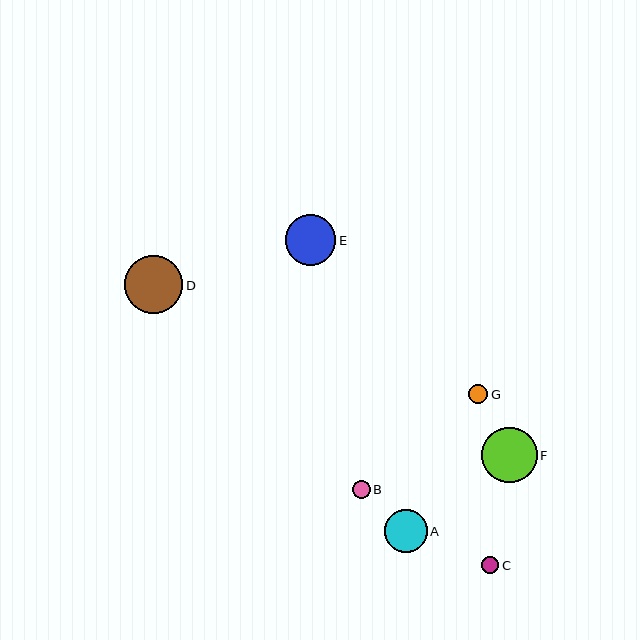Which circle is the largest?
Circle D is the largest with a size of approximately 58 pixels.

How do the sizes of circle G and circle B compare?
Circle G and circle B are approximately the same size.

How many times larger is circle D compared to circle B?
Circle D is approximately 3.3 times the size of circle B.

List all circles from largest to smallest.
From largest to smallest: D, F, E, A, G, B, C.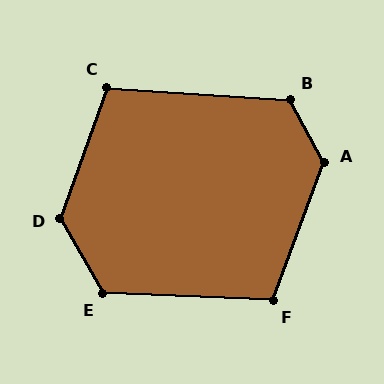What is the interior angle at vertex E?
Approximately 122 degrees (obtuse).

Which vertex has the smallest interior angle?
C, at approximately 106 degrees.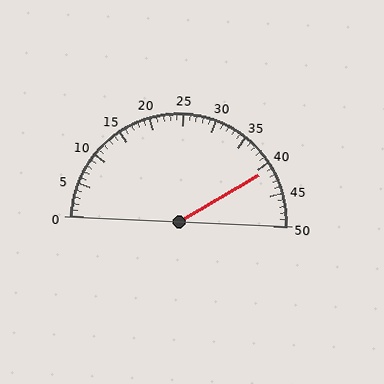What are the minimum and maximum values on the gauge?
The gauge ranges from 0 to 50.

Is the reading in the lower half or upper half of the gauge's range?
The reading is in the upper half of the range (0 to 50).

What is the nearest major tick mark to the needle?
The nearest major tick mark is 40.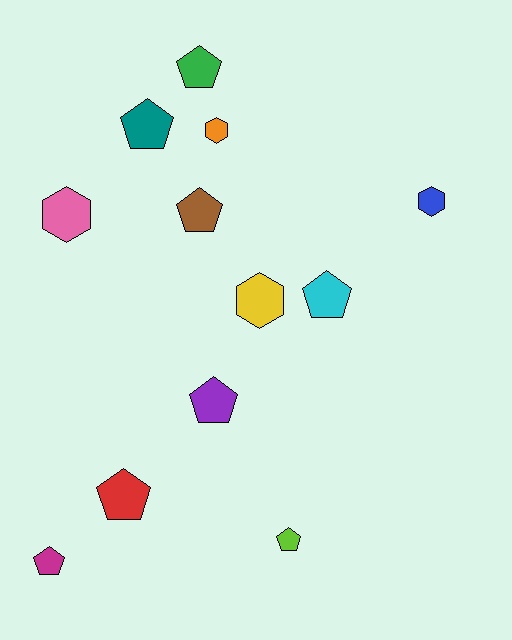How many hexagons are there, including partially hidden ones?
There are 4 hexagons.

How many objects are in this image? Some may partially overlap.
There are 12 objects.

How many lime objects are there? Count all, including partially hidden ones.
There is 1 lime object.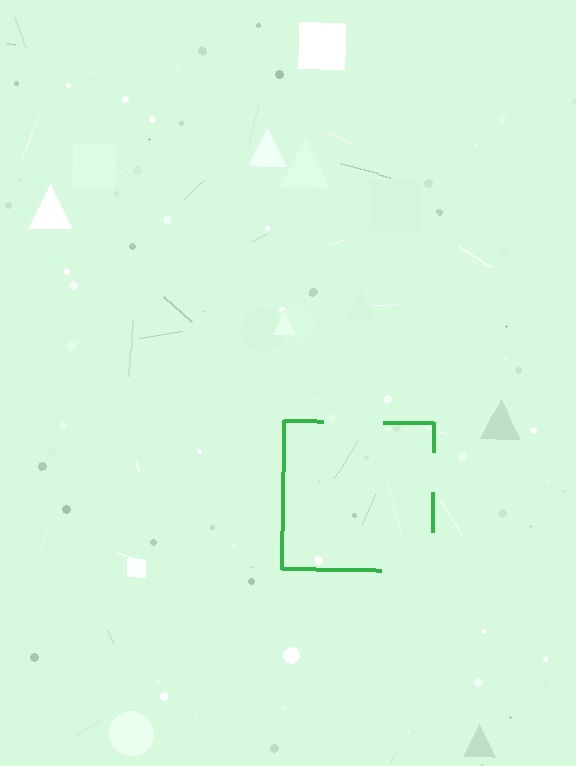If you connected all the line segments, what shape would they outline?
They would outline a square.